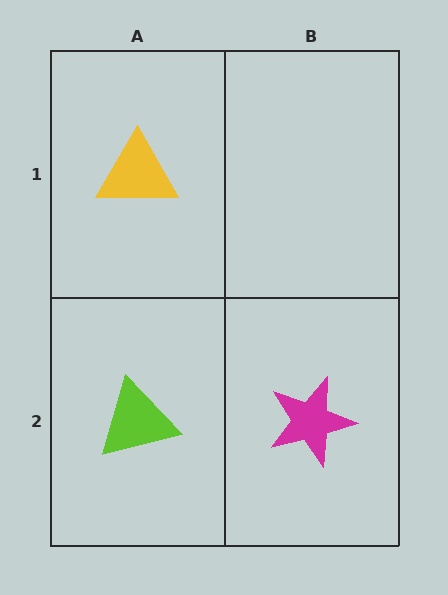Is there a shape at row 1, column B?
No, that cell is empty.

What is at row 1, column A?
A yellow triangle.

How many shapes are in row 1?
1 shape.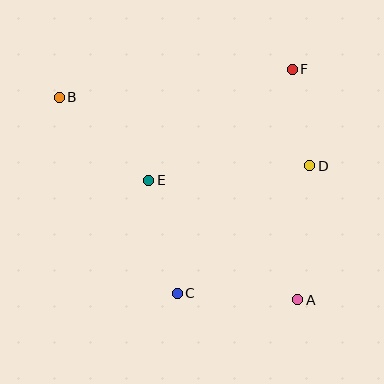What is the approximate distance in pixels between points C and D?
The distance between C and D is approximately 184 pixels.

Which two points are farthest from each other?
Points A and B are farthest from each other.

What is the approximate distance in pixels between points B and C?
The distance between B and C is approximately 229 pixels.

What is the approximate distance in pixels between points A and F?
The distance between A and F is approximately 231 pixels.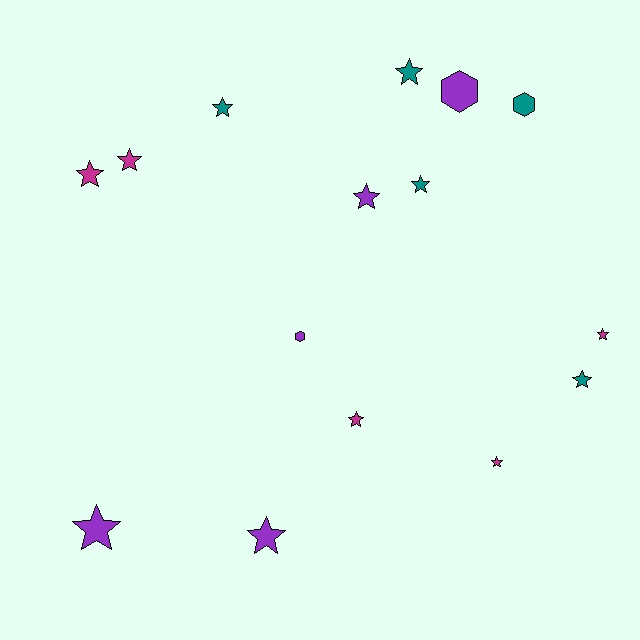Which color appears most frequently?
Purple, with 5 objects.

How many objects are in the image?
There are 15 objects.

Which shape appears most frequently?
Star, with 12 objects.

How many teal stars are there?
There are 4 teal stars.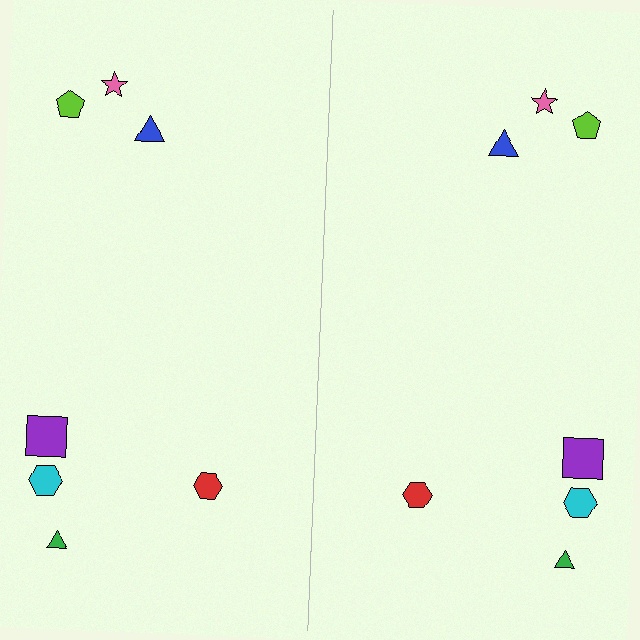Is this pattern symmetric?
Yes, this pattern has bilateral (reflection) symmetry.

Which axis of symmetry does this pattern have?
The pattern has a vertical axis of symmetry running through the center of the image.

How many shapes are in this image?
There are 14 shapes in this image.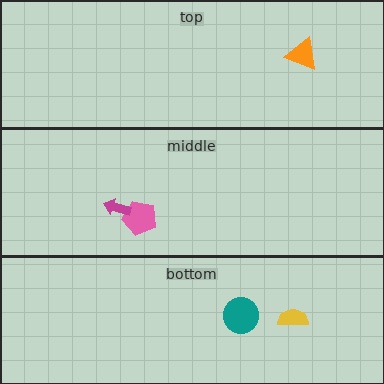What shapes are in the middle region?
The pink pentagon, the magenta arrow.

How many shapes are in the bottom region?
2.